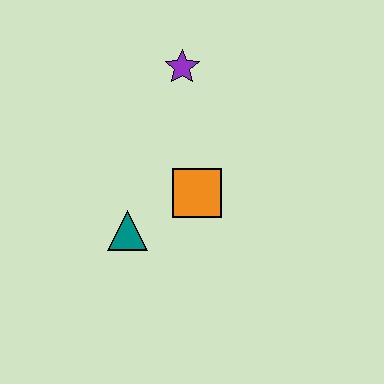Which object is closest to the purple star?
The orange square is closest to the purple star.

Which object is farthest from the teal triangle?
The purple star is farthest from the teal triangle.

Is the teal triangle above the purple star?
No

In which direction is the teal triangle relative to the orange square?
The teal triangle is to the left of the orange square.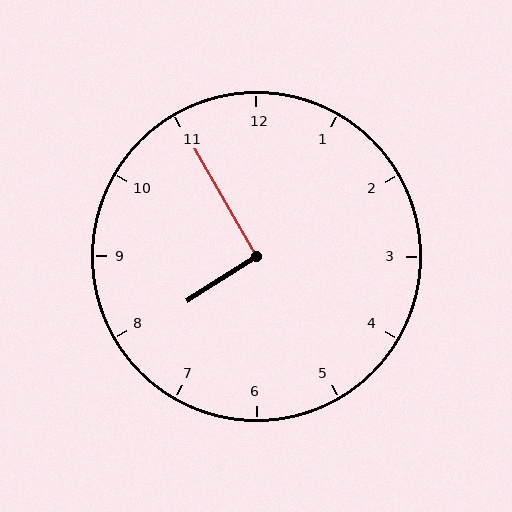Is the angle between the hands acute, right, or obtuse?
It is right.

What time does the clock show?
7:55.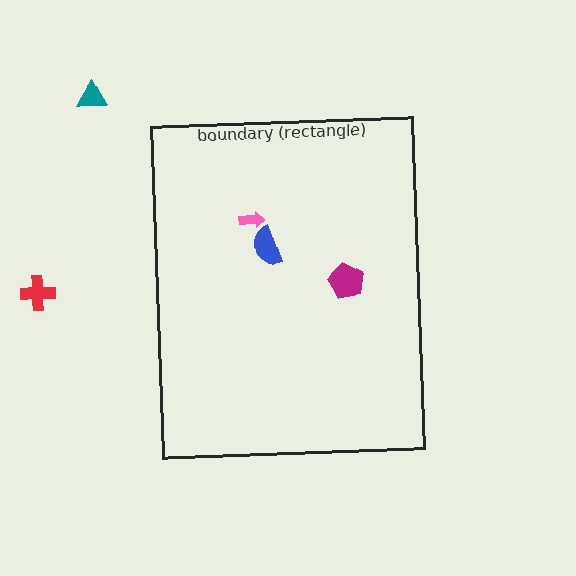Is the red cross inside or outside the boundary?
Outside.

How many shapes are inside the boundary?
3 inside, 2 outside.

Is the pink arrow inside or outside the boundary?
Inside.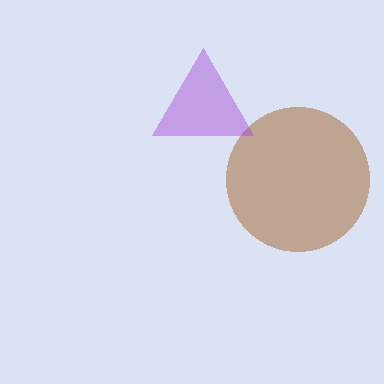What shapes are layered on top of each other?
The layered shapes are: a brown circle, a purple triangle.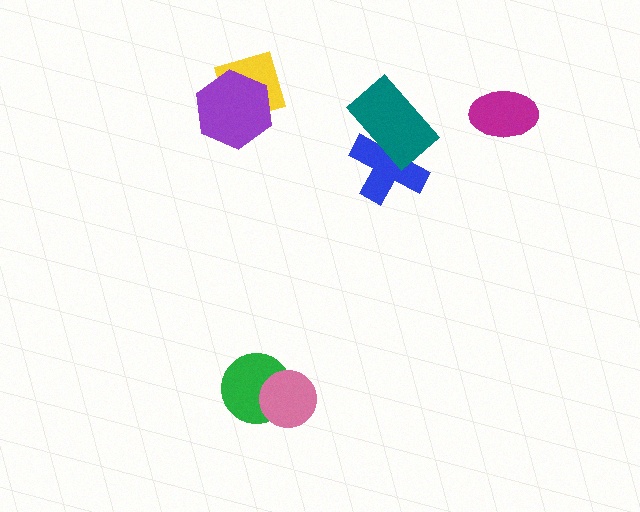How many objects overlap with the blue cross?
1 object overlaps with the blue cross.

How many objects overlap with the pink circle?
1 object overlaps with the pink circle.